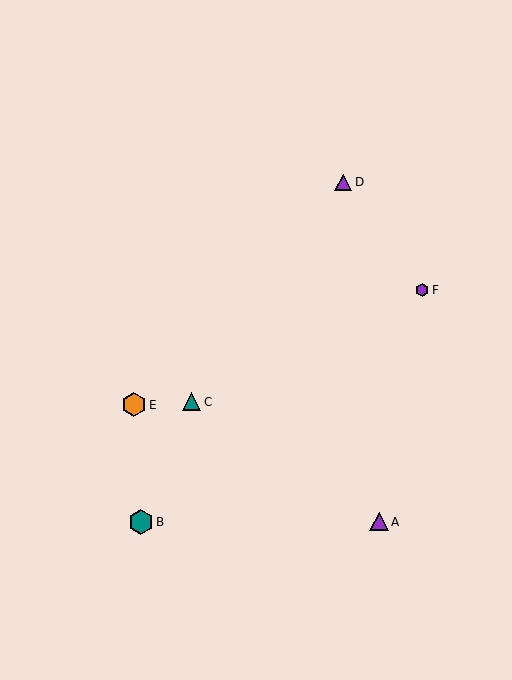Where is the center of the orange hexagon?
The center of the orange hexagon is at (134, 405).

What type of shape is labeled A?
Shape A is a purple triangle.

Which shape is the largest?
The teal hexagon (labeled B) is the largest.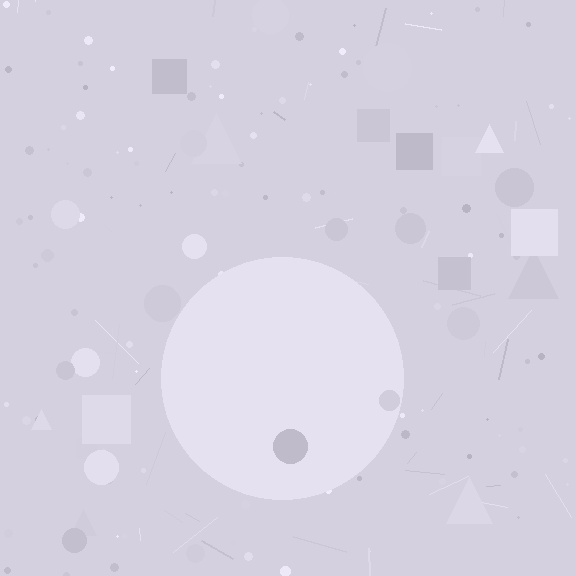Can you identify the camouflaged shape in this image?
The camouflaged shape is a circle.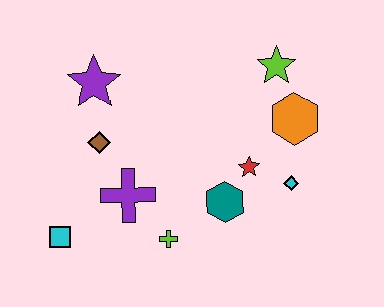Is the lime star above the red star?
Yes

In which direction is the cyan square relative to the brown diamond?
The cyan square is below the brown diamond.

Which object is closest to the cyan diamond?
The red star is closest to the cyan diamond.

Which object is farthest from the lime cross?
The lime star is farthest from the lime cross.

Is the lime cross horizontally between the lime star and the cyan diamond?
No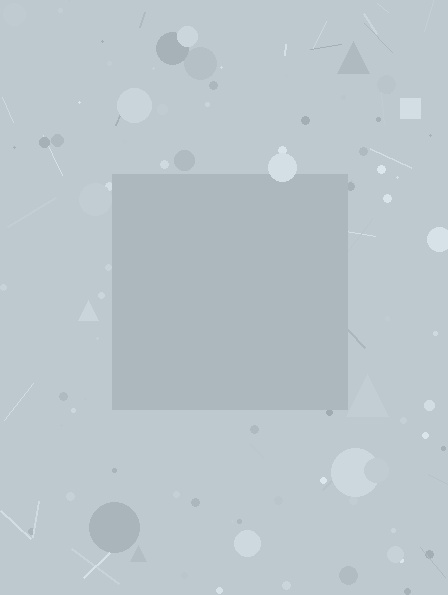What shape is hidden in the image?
A square is hidden in the image.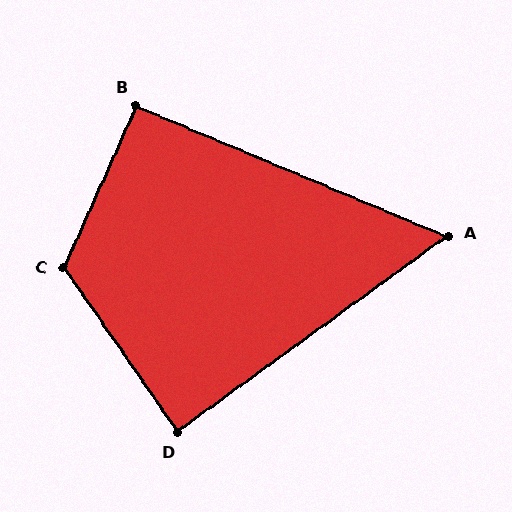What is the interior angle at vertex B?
Approximately 91 degrees (approximately right).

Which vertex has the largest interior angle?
C, at approximately 121 degrees.